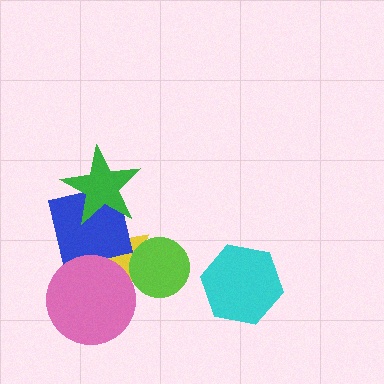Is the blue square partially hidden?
Yes, it is partially covered by another shape.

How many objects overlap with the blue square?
3 objects overlap with the blue square.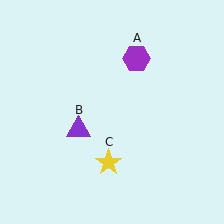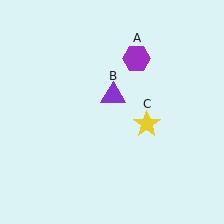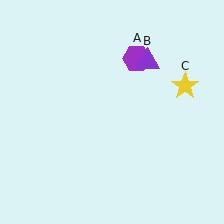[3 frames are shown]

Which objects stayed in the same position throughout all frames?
Purple hexagon (object A) remained stationary.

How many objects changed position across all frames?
2 objects changed position: purple triangle (object B), yellow star (object C).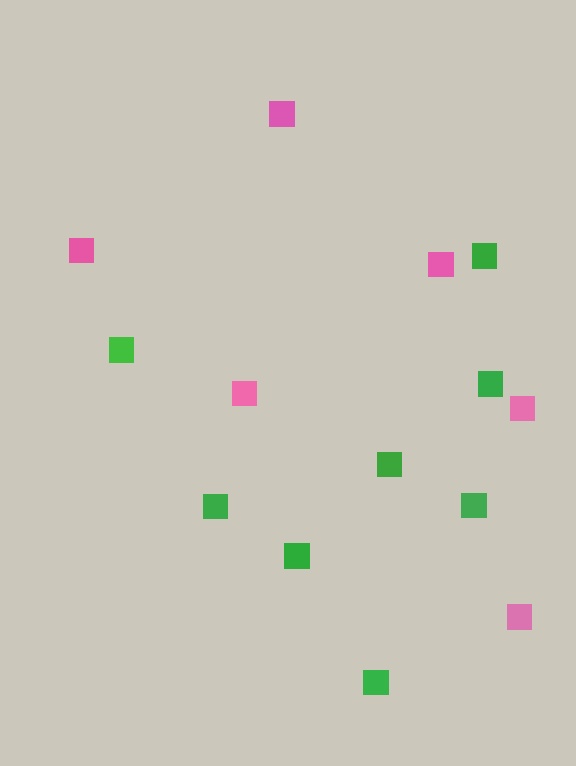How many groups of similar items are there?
There are 2 groups: one group of pink squares (6) and one group of green squares (8).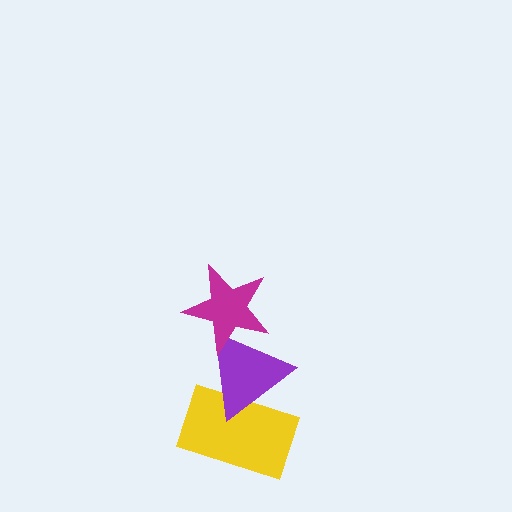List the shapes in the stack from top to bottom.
From top to bottom: the magenta star, the purple triangle, the yellow rectangle.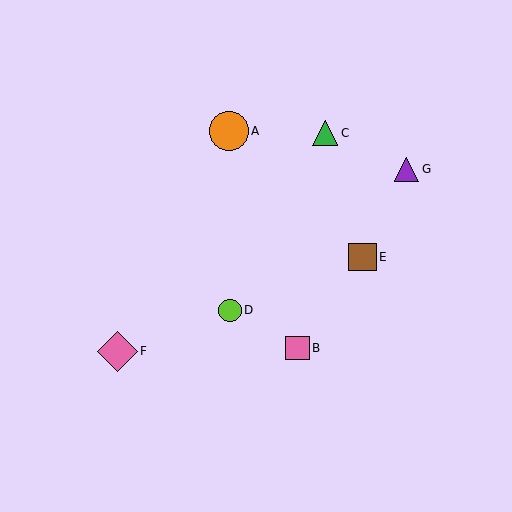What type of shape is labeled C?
Shape C is a green triangle.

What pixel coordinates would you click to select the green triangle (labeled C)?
Click at (325, 133) to select the green triangle C.